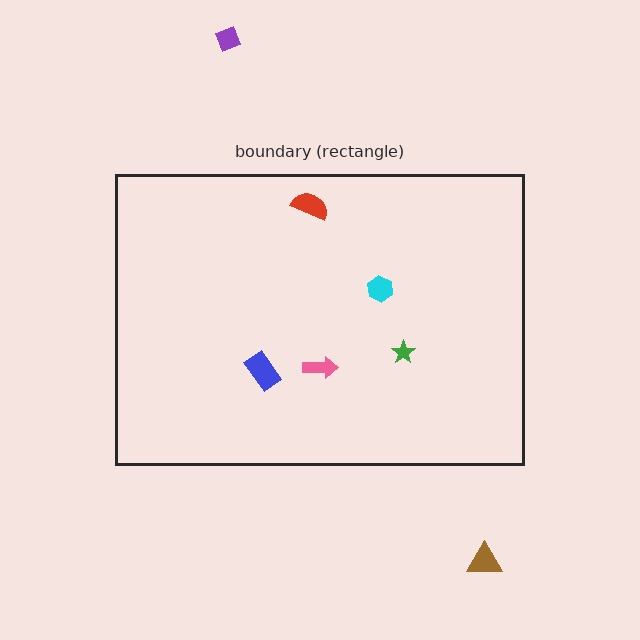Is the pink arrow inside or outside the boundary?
Inside.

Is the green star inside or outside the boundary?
Inside.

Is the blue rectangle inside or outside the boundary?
Inside.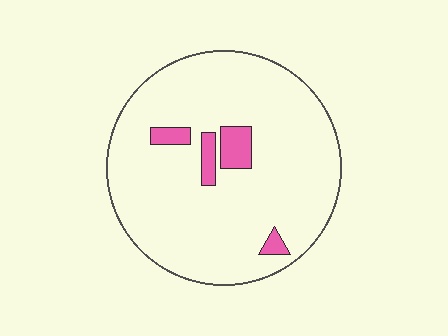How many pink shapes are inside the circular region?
4.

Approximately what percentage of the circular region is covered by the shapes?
Approximately 10%.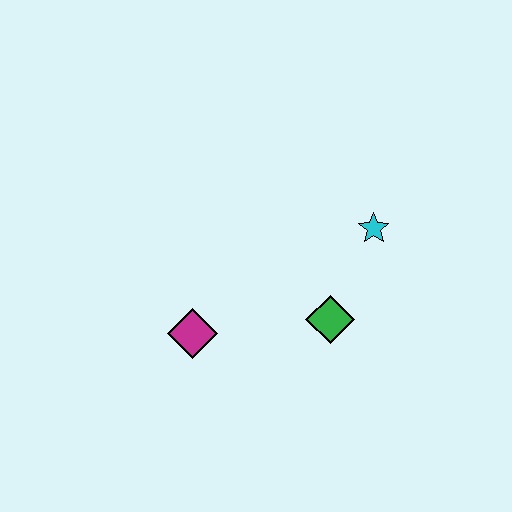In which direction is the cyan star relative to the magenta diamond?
The cyan star is to the right of the magenta diamond.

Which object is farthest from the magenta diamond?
The cyan star is farthest from the magenta diamond.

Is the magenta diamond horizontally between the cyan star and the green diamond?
No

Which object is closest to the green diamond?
The cyan star is closest to the green diamond.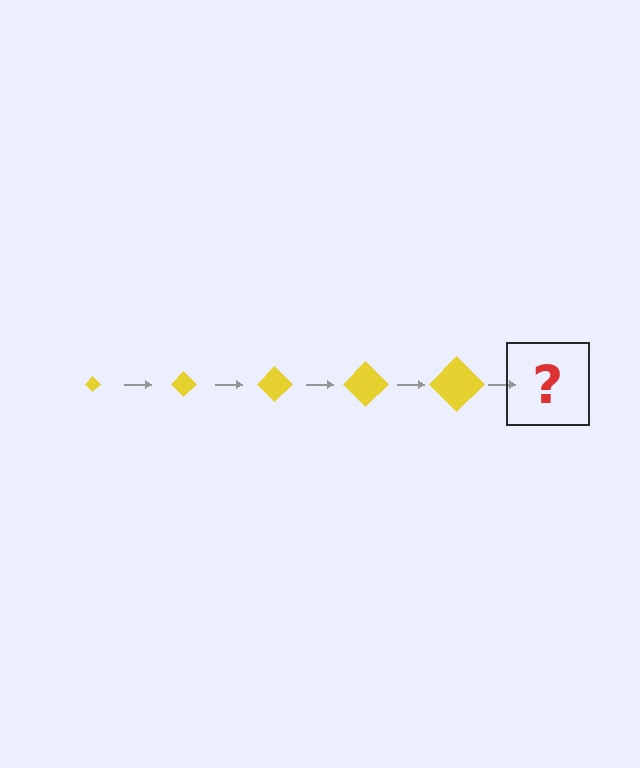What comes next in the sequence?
The next element should be a yellow diamond, larger than the previous one.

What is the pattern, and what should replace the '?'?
The pattern is that the diamond gets progressively larger each step. The '?' should be a yellow diamond, larger than the previous one.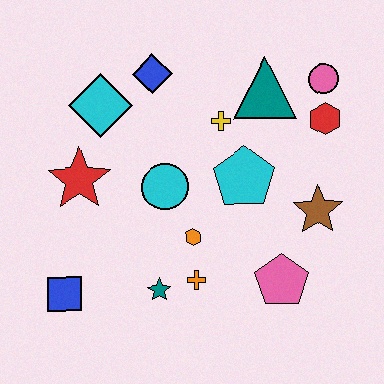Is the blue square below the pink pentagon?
Yes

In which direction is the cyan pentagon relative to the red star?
The cyan pentagon is to the right of the red star.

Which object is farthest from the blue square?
The pink circle is farthest from the blue square.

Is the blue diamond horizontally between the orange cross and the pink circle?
No